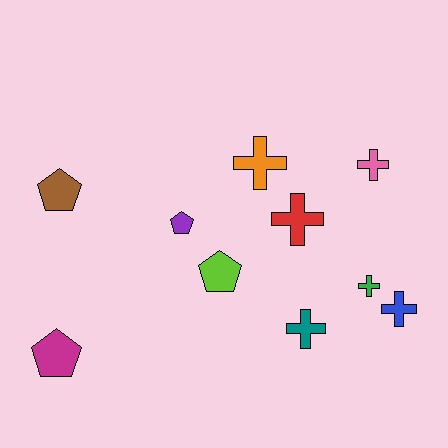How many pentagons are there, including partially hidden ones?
There are 4 pentagons.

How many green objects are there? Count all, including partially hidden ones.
There is 1 green object.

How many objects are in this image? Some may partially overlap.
There are 10 objects.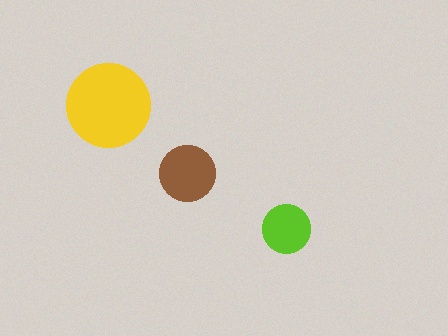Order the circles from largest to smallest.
the yellow one, the brown one, the lime one.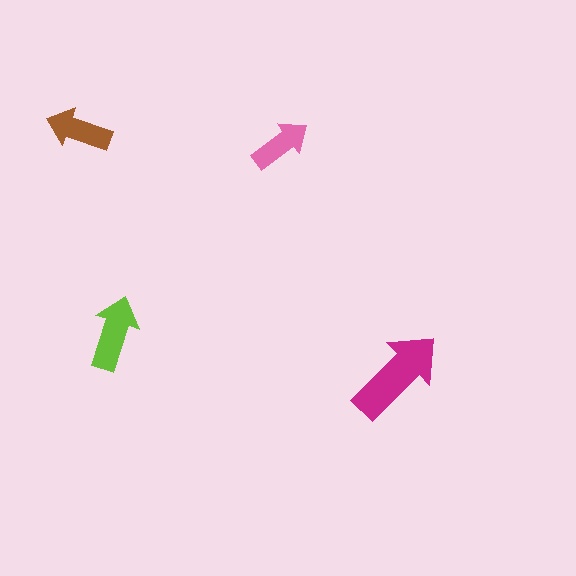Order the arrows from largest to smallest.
the magenta one, the lime one, the brown one, the pink one.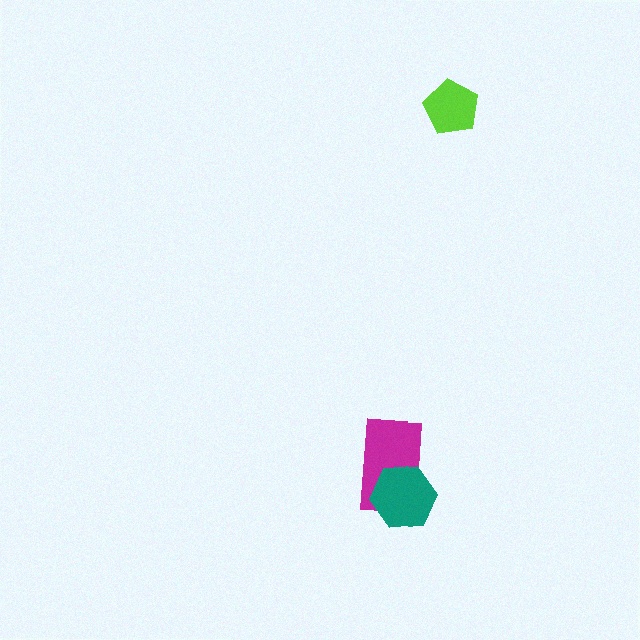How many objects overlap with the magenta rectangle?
1 object overlaps with the magenta rectangle.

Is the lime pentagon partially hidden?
No, no other shape covers it.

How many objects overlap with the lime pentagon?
0 objects overlap with the lime pentagon.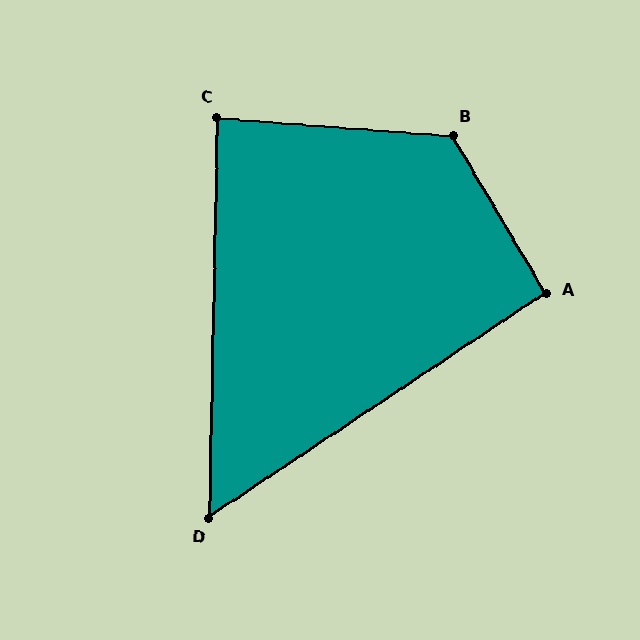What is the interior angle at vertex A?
Approximately 93 degrees (approximately right).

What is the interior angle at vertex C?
Approximately 87 degrees (approximately right).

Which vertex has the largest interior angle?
B, at approximately 125 degrees.